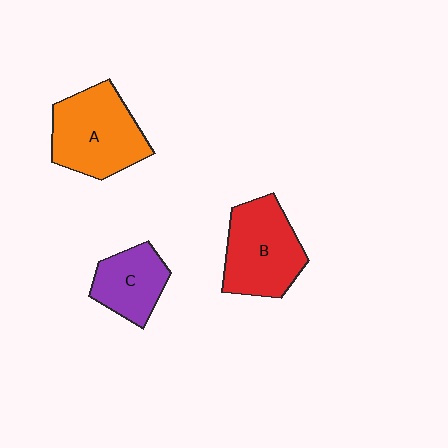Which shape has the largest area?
Shape A (orange).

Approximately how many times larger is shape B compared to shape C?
Approximately 1.5 times.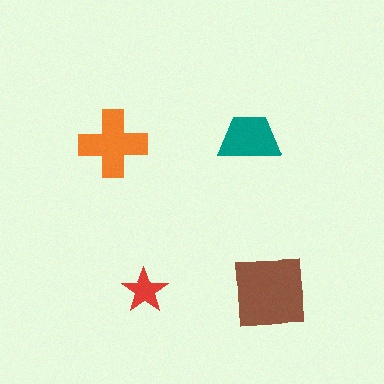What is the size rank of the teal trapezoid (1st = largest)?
3rd.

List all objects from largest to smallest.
The brown square, the orange cross, the teal trapezoid, the red star.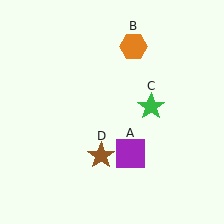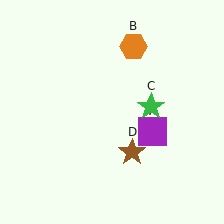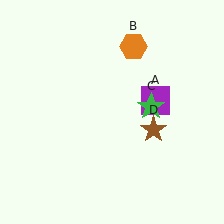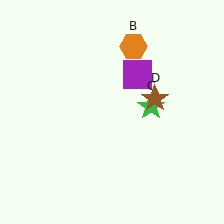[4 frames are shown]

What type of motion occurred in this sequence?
The purple square (object A), brown star (object D) rotated counterclockwise around the center of the scene.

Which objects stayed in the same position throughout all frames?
Orange hexagon (object B) and green star (object C) remained stationary.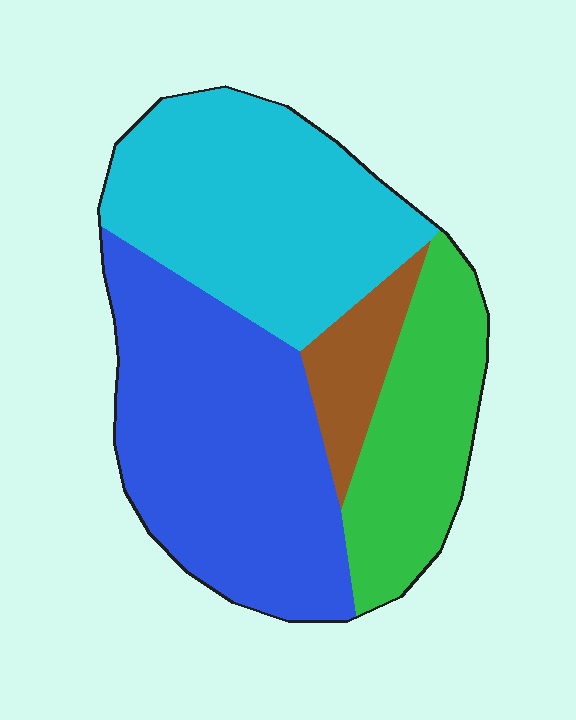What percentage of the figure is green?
Green covers 20% of the figure.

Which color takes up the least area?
Brown, at roughly 10%.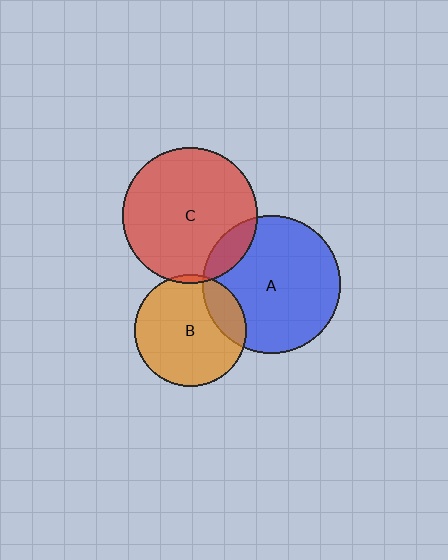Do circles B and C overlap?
Yes.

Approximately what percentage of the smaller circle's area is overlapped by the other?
Approximately 5%.